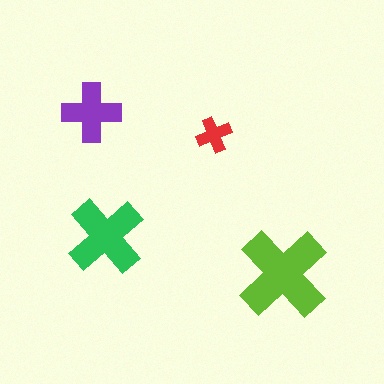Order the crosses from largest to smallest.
the lime one, the green one, the purple one, the red one.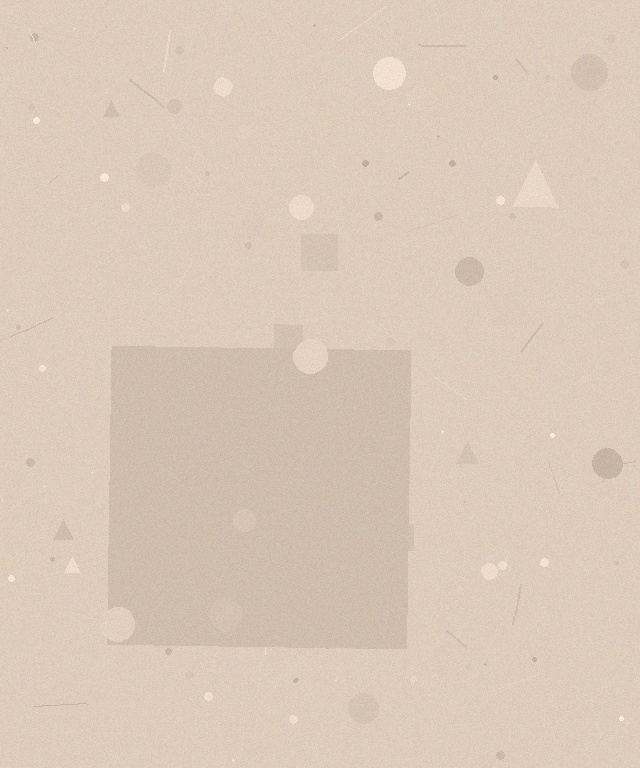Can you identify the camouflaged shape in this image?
The camouflaged shape is a square.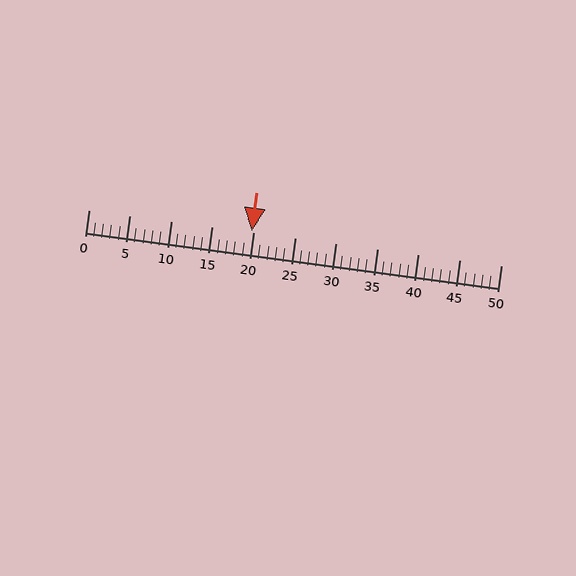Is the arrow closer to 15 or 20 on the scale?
The arrow is closer to 20.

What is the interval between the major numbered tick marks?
The major tick marks are spaced 5 units apart.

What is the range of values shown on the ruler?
The ruler shows values from 0 to 50.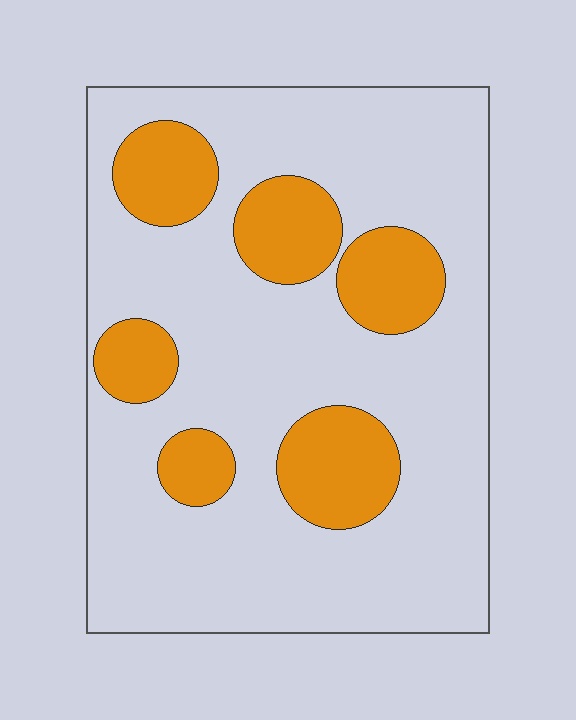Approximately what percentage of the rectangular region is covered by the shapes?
Approximately 25%.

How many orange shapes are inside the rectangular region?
6.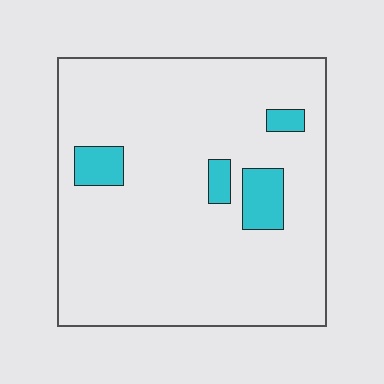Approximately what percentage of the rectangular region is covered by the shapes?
Approximately 10%.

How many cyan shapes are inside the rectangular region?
4.